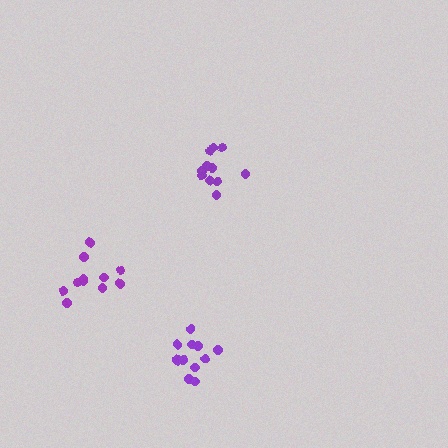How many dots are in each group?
Group 1: 11 dots, Group 2: 11 dots, Group 3: 12 dots (34 total).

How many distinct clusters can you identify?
There are 3 distinct clusters.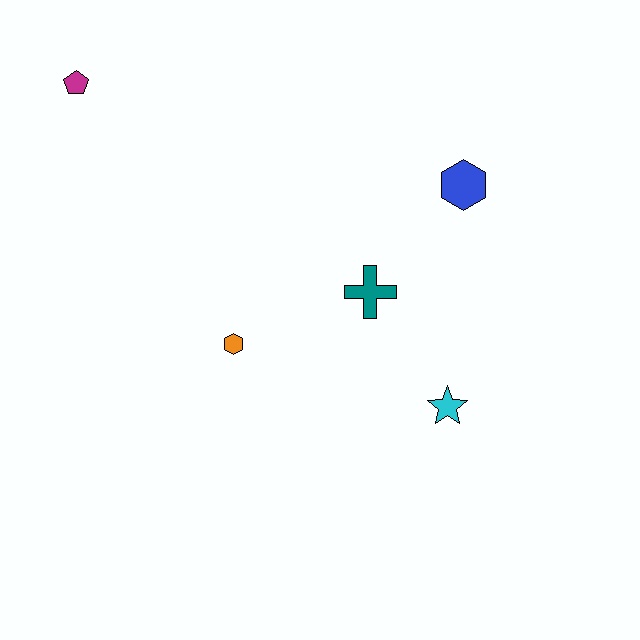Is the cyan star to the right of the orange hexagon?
Yes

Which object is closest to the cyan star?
The teal cross is closest to the cyan star.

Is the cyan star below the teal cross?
Yes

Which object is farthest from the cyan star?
The magenta pentagon is farthest from the cyan star.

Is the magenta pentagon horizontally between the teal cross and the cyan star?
No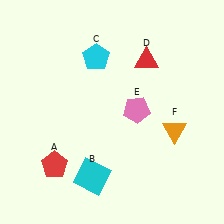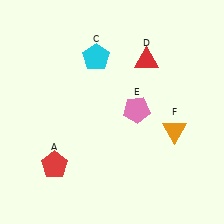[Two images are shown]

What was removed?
The cyan square (B) was removed in Image 2.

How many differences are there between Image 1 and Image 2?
There is 1 difference between the two images.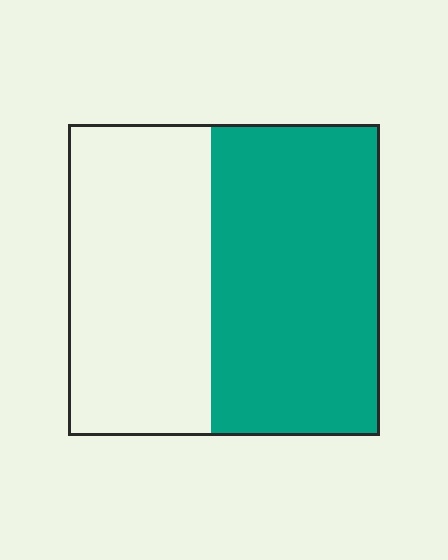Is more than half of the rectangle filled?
Yes.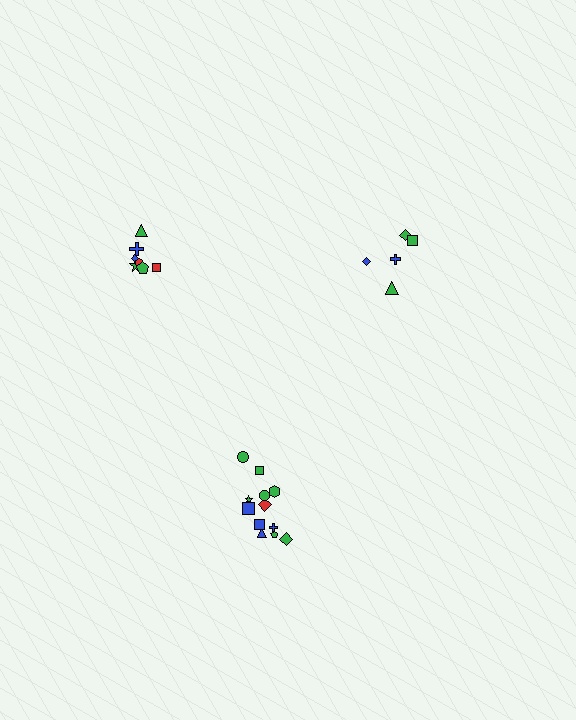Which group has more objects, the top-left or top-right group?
The top-left group.